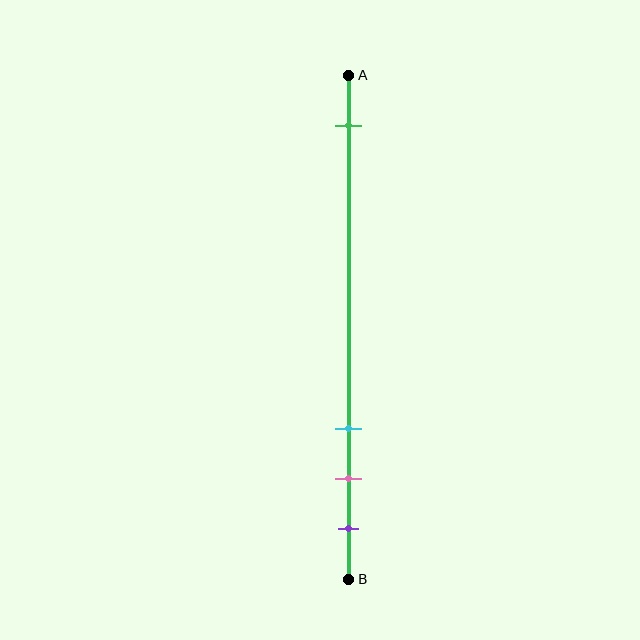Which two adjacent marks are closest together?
The pink and purple marks are the closest adjacent pair.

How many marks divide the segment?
There are 4 marks dividing the segment.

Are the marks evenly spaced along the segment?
No, the marks are not evenly spaced.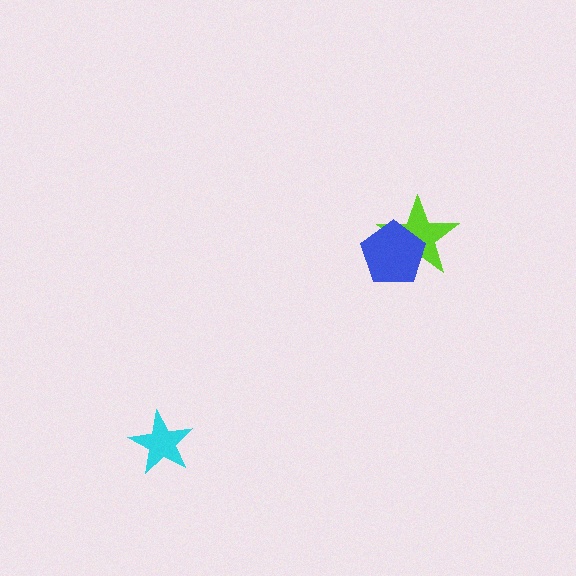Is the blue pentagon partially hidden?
No, no other shape covers it.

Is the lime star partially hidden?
Yes, it is partially covered by another shape.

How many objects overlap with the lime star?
1 object overlaps with the lime star.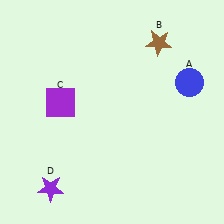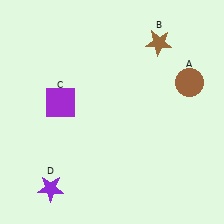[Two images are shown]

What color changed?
The circle (A) changed from blue in Image 1 to brown in Image 2.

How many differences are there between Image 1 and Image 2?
There is 1 difference between the two images.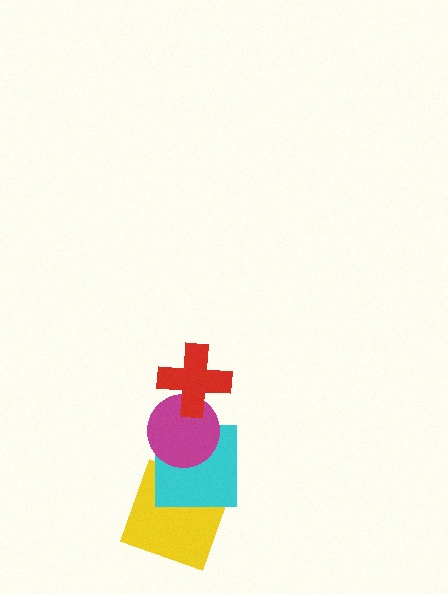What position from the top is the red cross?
The red cross is 1st from the top.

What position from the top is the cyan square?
The cyan square is 3rd from the top.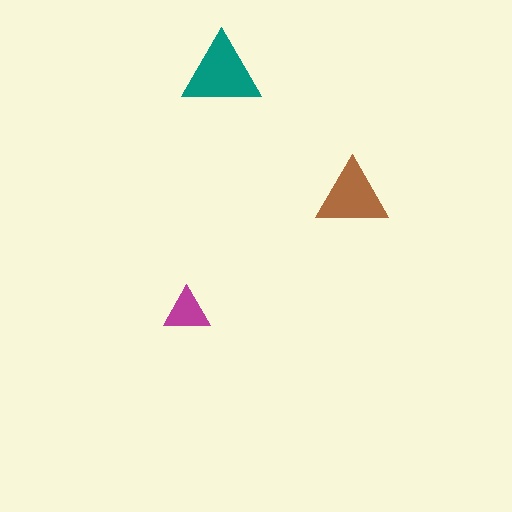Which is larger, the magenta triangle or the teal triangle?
The teal one.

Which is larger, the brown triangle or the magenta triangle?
The brown one.